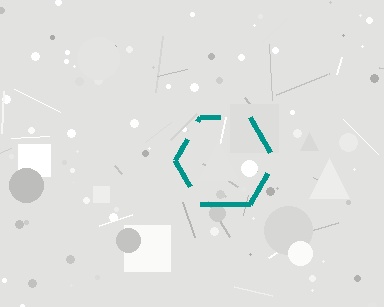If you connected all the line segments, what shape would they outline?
They would outline a hexagon.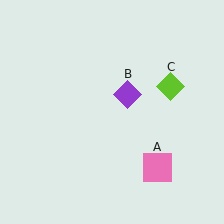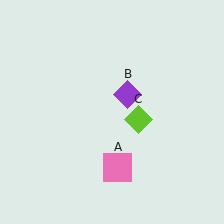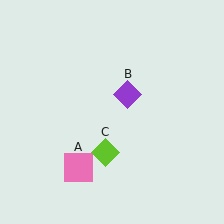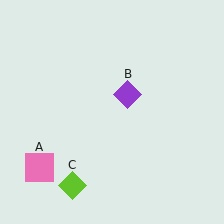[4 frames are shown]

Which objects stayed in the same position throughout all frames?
Purple diamond (object B) remained stationary.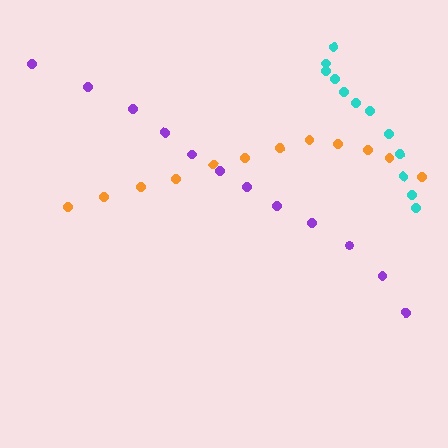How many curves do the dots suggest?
There are 3 distinct paths.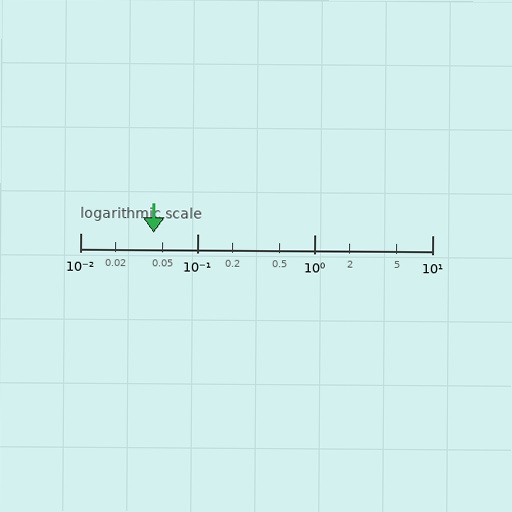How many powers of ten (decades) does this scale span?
The scale spans 3 decades, from 0.01 to 10.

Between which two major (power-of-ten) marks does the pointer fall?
The pointer is between 0.01 and 0.1.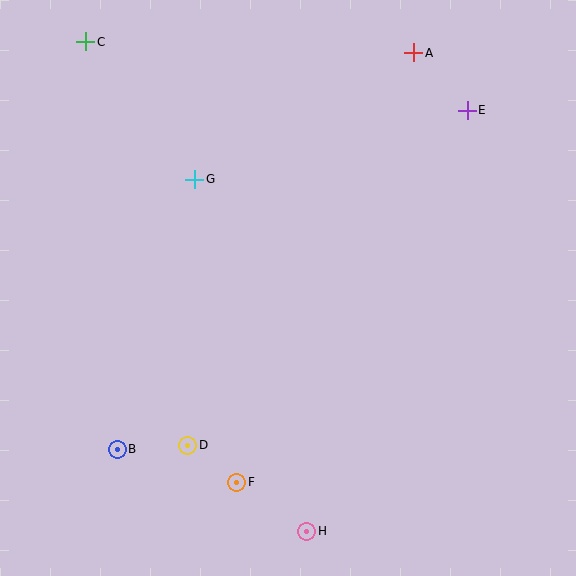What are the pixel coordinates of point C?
Point C is at (86, 42).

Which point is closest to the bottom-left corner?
Point B is closest to the bottom-left corner.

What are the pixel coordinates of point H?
Point H is at (307, 531).